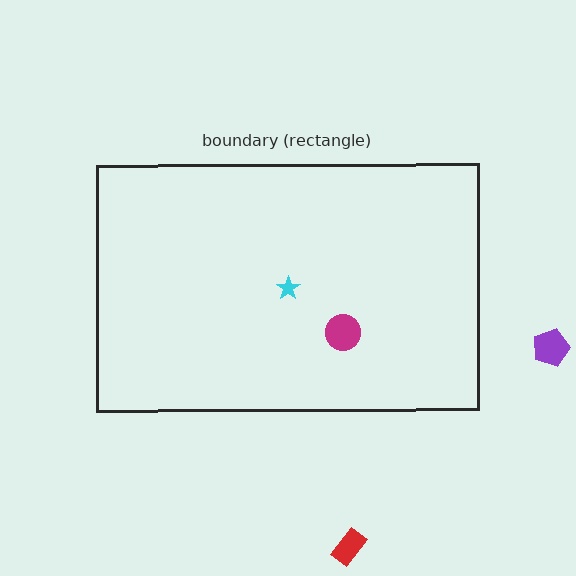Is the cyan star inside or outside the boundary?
Inside.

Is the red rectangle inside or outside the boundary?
Outside.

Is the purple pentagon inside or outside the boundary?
Outside.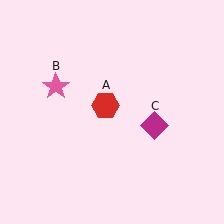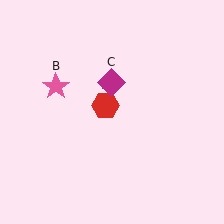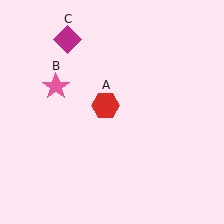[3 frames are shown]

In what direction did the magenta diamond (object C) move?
The magenta diamond (object C) moved up and to the left.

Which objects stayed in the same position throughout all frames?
Red hexagon (object A) and pink star (object B) remained stationary.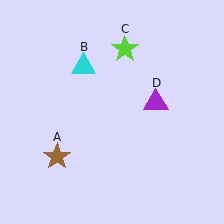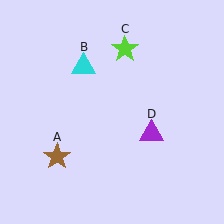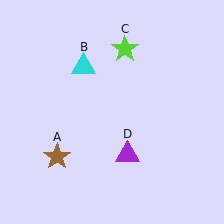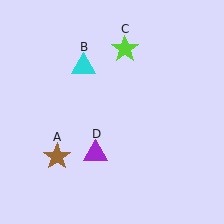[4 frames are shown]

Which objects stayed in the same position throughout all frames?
Brown star (object A) and cyan triangle (object B) and lime star (object C) remained stationary.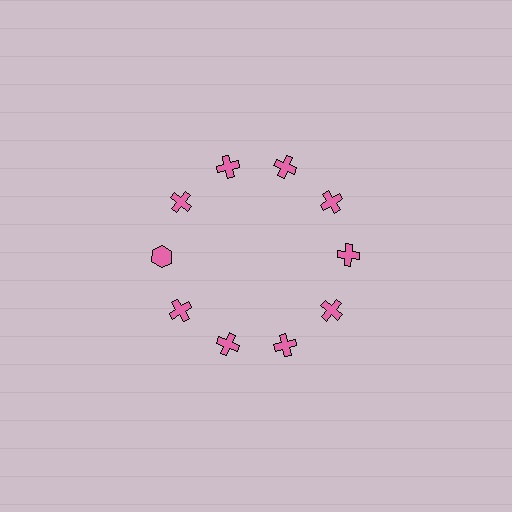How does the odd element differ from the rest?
It has a different shape: hexagon instead of cross.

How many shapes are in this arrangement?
There are 10 shapes arranged in a ring pattern.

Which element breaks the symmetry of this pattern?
The pink hexagon at roughly the 9 o'clock position breaks the symmetry. All other shapes are pink crosses.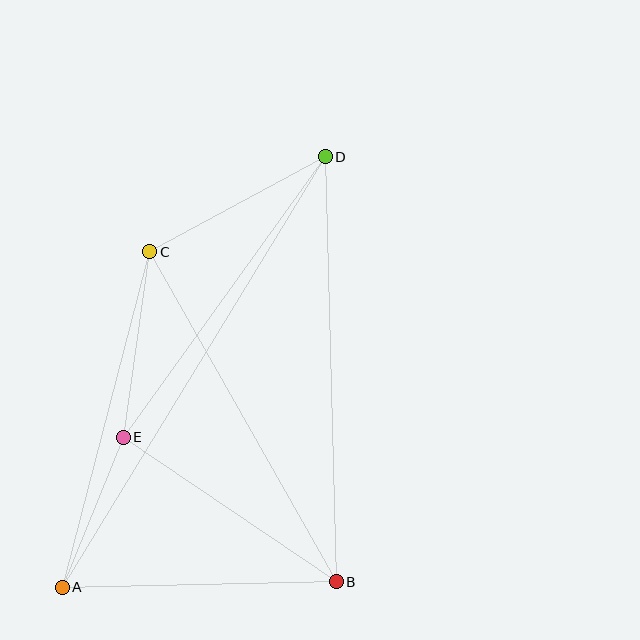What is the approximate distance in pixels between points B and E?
The distance between B and E is approximately 257 pixels.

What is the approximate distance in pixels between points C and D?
The distance between C and D is approximately 199 pixels.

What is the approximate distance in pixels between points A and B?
The distance between A and B is approximately 274 pixels.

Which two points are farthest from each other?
Points A and D are farthest from each other.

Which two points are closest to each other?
Points A and E are closest to each other.